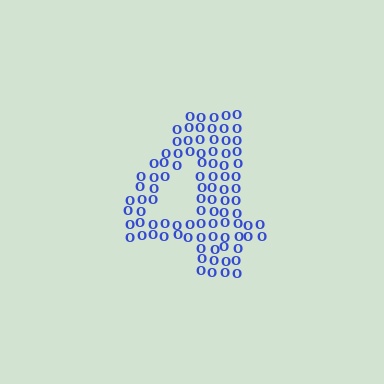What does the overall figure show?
The overall figure shows the digit 4.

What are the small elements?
The small elements are letter O's.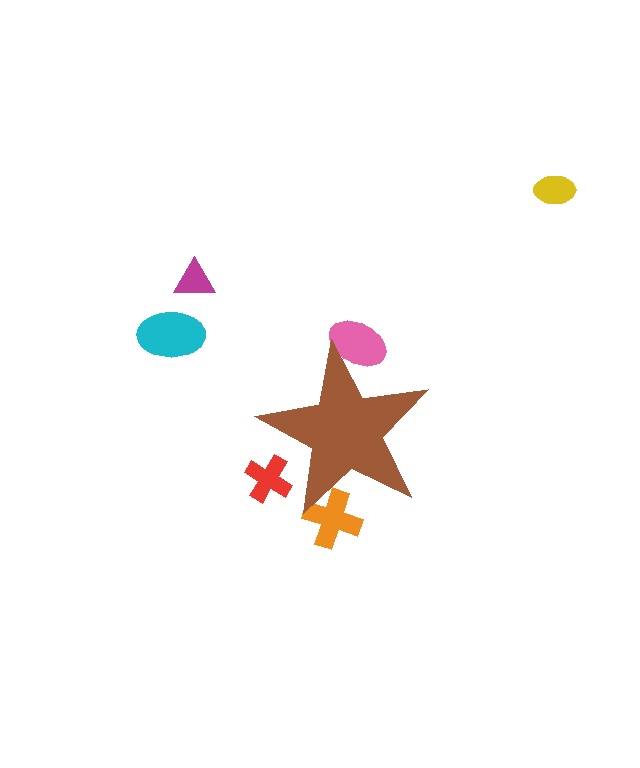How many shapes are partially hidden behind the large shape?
3 shapes are partially hidden.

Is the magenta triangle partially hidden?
No, the magenta triangle is fully visible.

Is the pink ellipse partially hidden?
Yes, the pink ellipse is partially hidden behind the brown star.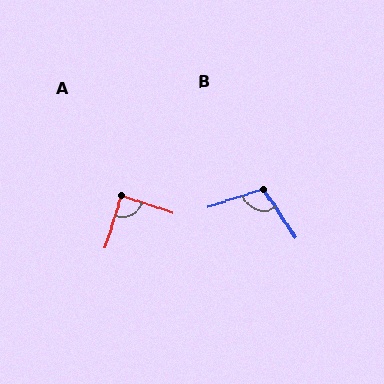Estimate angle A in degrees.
Approximately 89 degrees.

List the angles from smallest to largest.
A (89°), B (106°).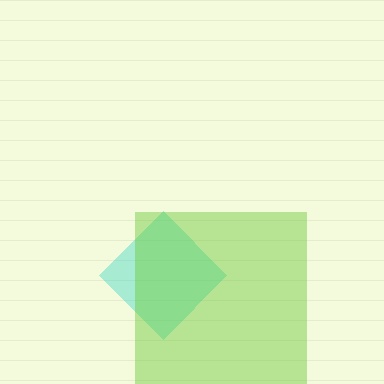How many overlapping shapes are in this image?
There are 2 overlapping shapes in the image.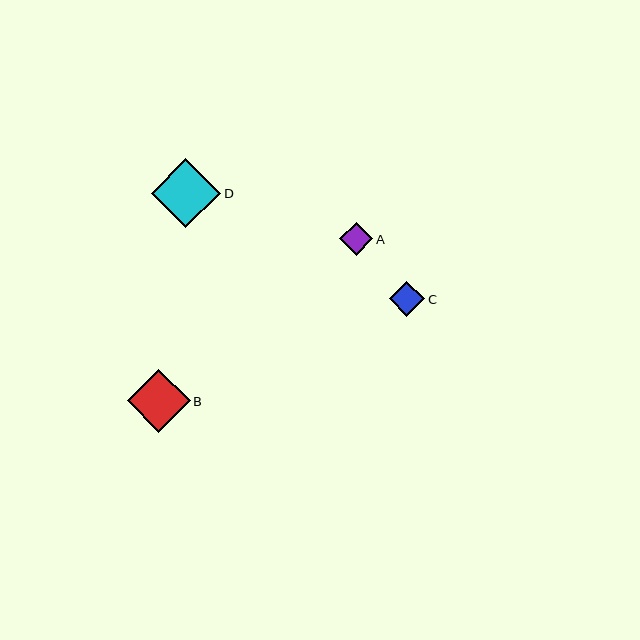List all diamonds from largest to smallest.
From largest to smallest: D, B, C, A.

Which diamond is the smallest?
Diamond A is the smallest with a size of approximately 33 pixels.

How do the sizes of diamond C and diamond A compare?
Diamond C and diamond A are approximately the same size.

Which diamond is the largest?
Diamond D is the largest with a size of approximately 69 pixels.